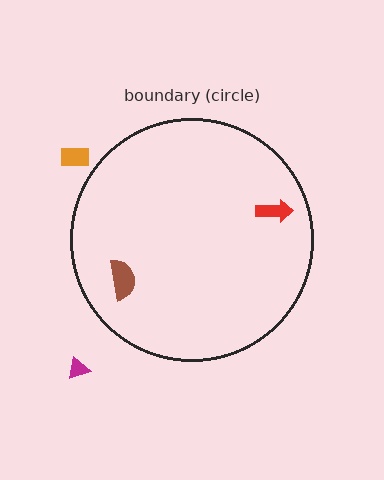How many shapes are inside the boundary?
2 inside, 2 outside.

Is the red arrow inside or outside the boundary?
Inside.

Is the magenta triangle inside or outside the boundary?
Outside.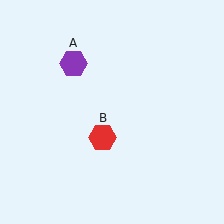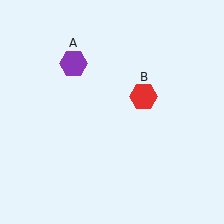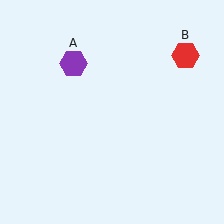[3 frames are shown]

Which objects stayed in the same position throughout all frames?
Purple hexagon (object A) remained stationary.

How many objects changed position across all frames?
1 object changed position: red hexagon (object B).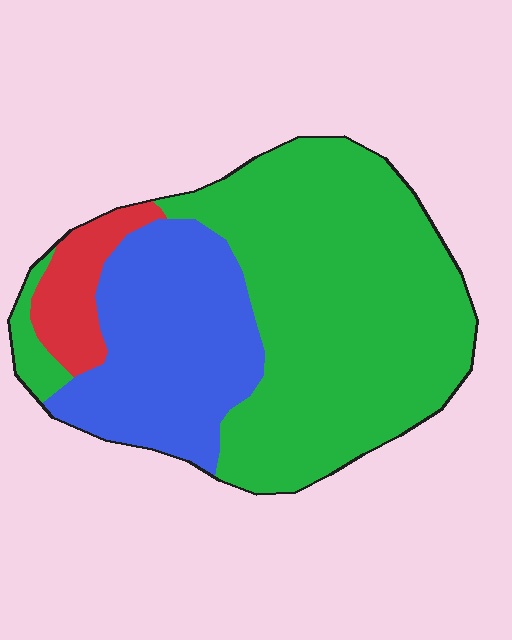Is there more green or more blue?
Green.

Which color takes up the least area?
Red, at roughly 10%.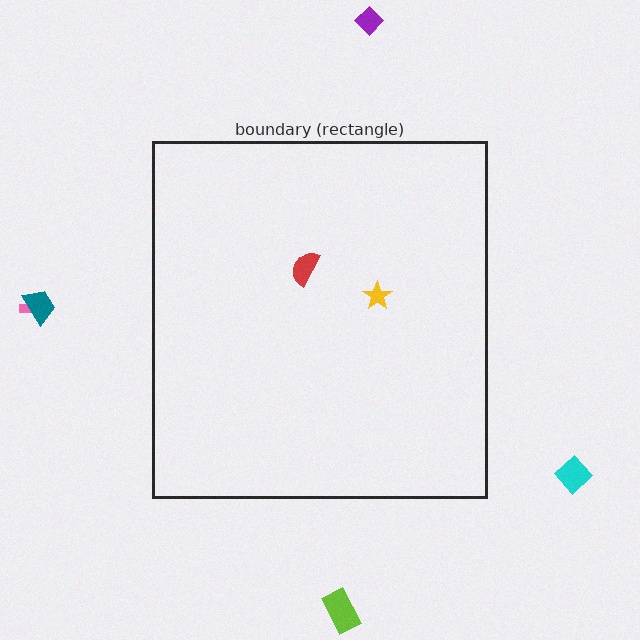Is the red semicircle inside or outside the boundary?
Inside.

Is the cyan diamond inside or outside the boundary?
Outside.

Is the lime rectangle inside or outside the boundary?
Outside.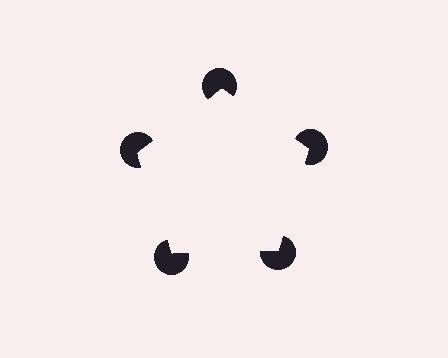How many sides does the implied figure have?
5 sides.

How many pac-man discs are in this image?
There are 5 — one at each vertex of the illusory pentagon.